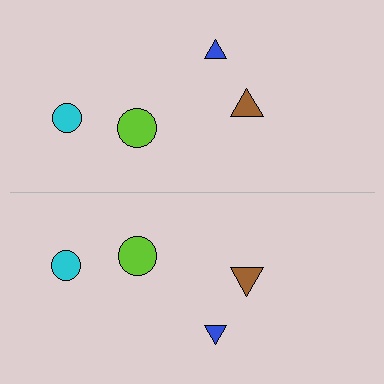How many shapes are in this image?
There are 8 shapes in this image.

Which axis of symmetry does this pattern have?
The pattern has a horizontal axis of symmetry running through the center of the image.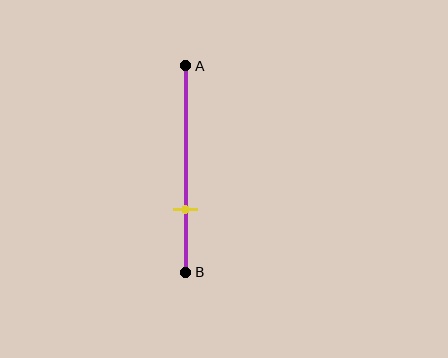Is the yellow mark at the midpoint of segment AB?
No, the mark is at about 70% from A, not at the 50% midpoint.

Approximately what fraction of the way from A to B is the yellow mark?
The yellow mark is approximately 70% of the way from A to B.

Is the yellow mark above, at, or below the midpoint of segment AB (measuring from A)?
The yellow mark is below the midpoint of segment AB.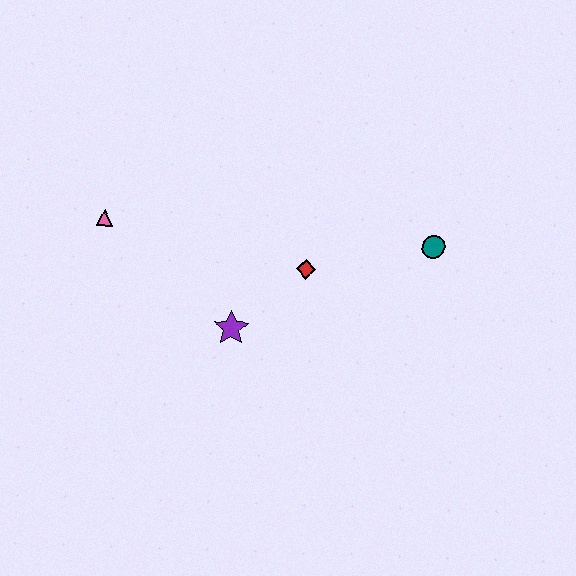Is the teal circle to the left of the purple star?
No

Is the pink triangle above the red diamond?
Yes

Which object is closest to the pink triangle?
The purple star is closest to the pink triangle.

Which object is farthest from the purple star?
The teal circle is farthest from the purple star.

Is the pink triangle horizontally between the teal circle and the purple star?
No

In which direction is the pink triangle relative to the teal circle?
The pink triangle is to the left of the teal circle.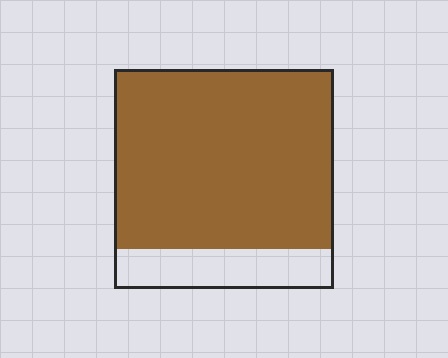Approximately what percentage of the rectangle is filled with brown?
Approximately 80%.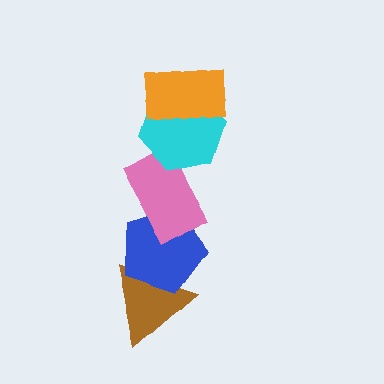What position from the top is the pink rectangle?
The pink rectangle is 3rd from the top.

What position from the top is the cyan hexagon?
The cyan hexagon is 2nd from the top.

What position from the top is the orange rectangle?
The orange rectangle is 1st from the top.